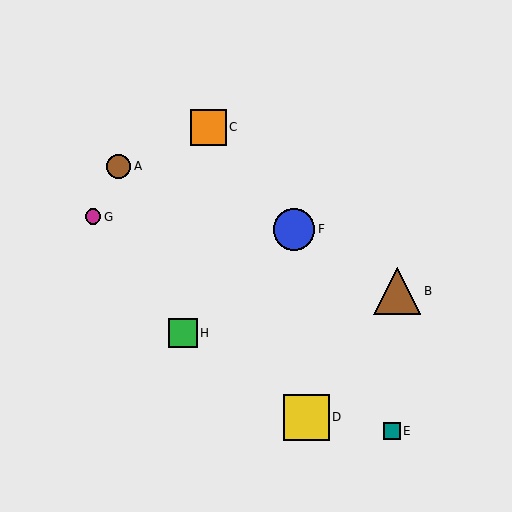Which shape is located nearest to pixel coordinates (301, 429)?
The yellow square (labeled D) at (306, 417) is nearest to that location.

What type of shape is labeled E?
Shape E is a teal square.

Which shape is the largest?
The brown triangle (labeled B) is the largest.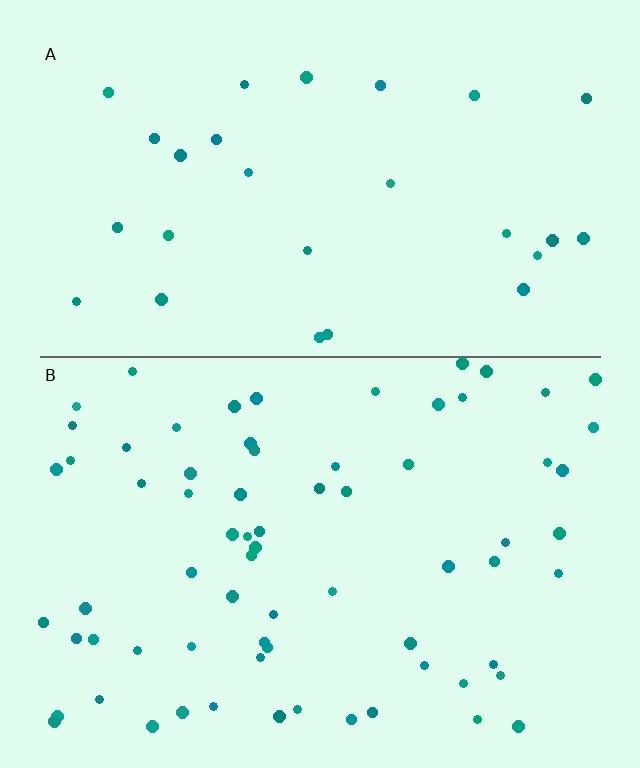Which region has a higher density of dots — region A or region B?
B (the bottom).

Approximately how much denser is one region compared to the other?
Approximately 2.6× — region B over region A.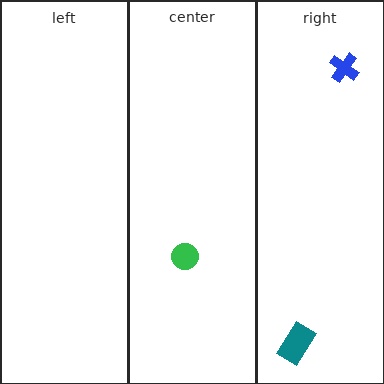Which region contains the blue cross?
The right region.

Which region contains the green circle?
The center region.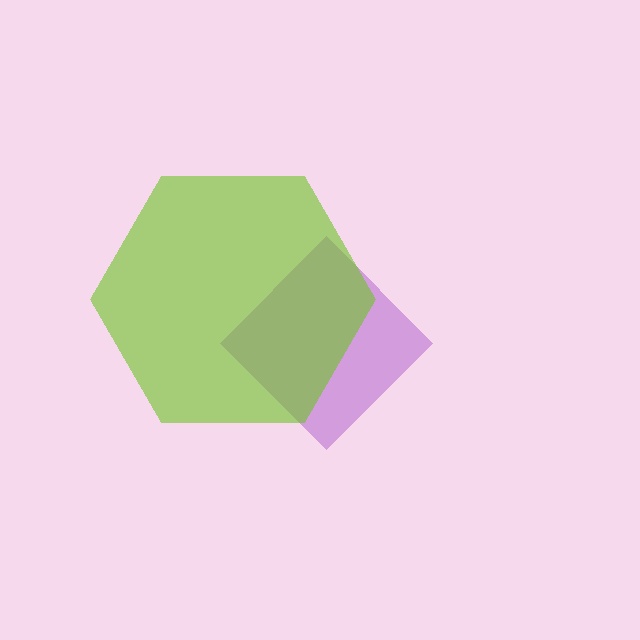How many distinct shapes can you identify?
There are 2 distinct shapes: a purple diamond, a lime hexagon.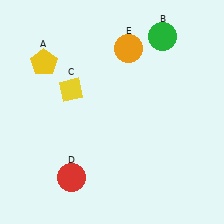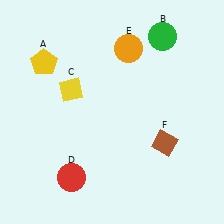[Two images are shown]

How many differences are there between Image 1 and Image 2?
There is 1 difference between the two images.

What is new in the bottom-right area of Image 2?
A brown diamond (F) was added in the bottom-right area of Image 2.